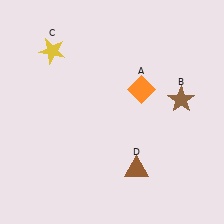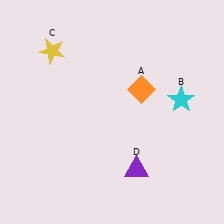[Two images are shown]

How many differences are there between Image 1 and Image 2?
There are 2 differences between the two images.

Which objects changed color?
B changed from brown to cyan. D changed from brown to purple.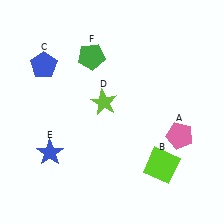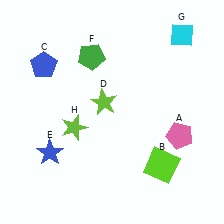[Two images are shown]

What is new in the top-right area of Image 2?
A cyan diamond (G) was added in the top-right area of Image 2.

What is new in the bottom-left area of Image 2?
A lime star (H) was added in the bottom-left area of Image 2.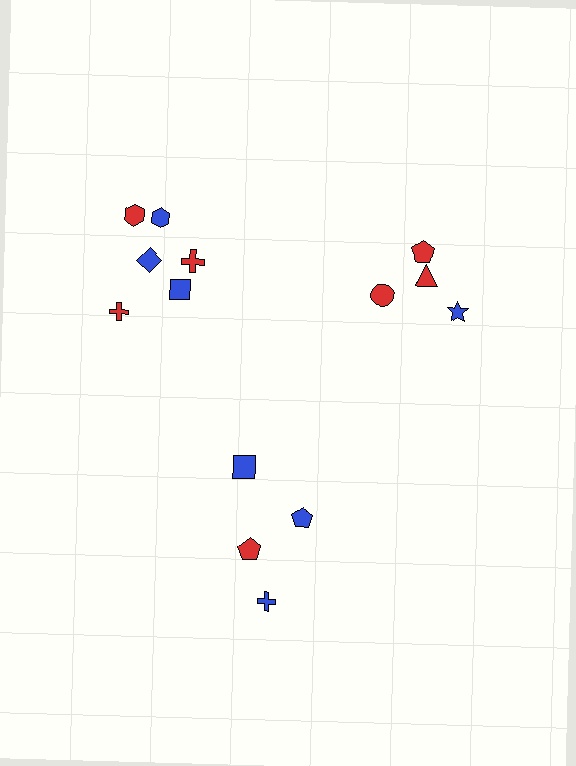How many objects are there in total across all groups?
There are 14 objects.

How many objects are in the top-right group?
There are 4 objects.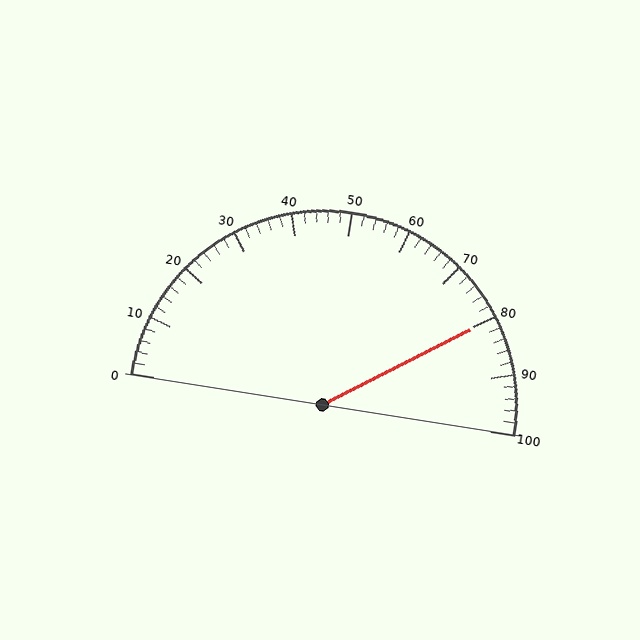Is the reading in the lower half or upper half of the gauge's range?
The reading is in the upper half of the range (0 to 100).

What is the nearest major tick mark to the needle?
The nearest major tick mark is 80.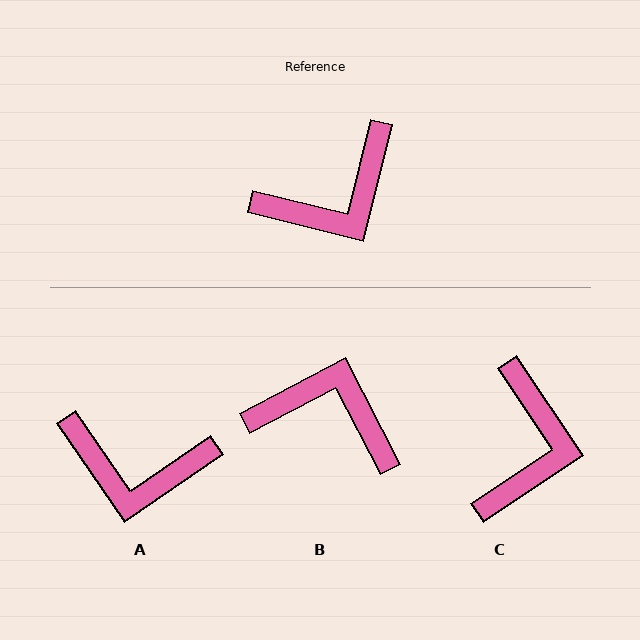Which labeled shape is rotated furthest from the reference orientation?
B, about 131 degrees away.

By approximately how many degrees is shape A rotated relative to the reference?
Approximately 42 degrees clockwise.